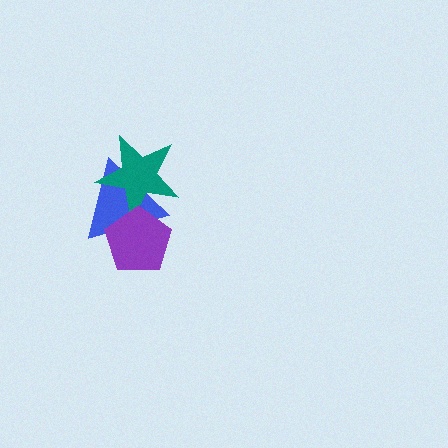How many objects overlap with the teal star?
2 objects overlap with the teal star.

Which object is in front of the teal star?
The purple pentagon is in front of the teal star.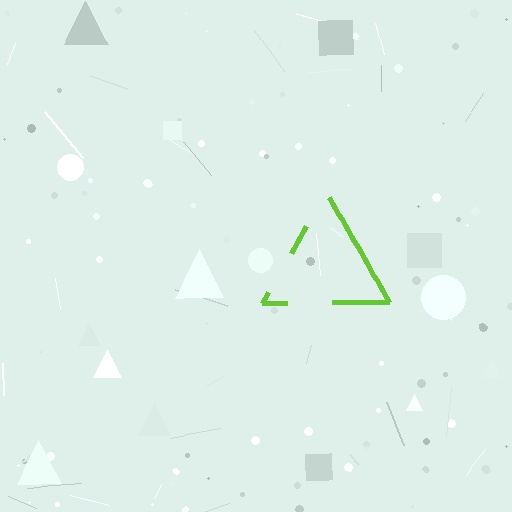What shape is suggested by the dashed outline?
The dashed outline suggests a triangle.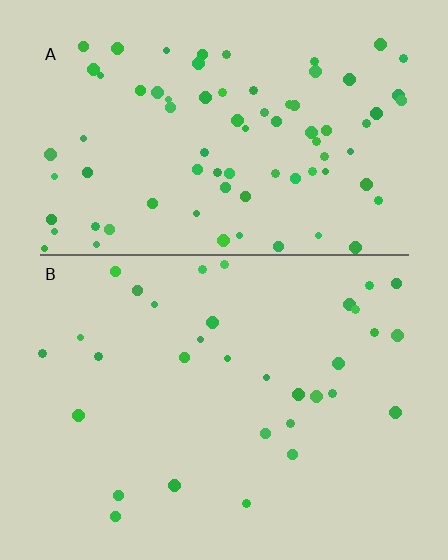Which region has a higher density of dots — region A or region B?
A (the top).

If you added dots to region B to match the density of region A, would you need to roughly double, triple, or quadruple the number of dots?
Approximately double.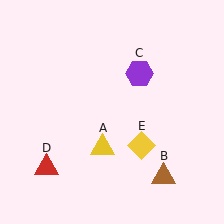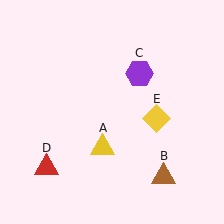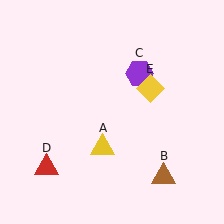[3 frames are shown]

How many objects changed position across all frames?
1 object changed position: yellow diamond (object E).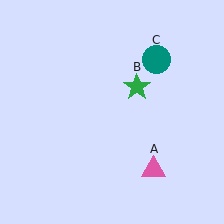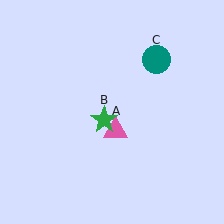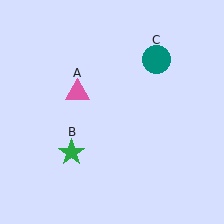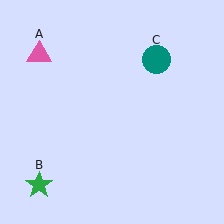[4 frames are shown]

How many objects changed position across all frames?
2 objects changed position: pink triangle (object A), green star (object B).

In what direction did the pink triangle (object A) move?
The pink triangle (object A) moved up and to the left.